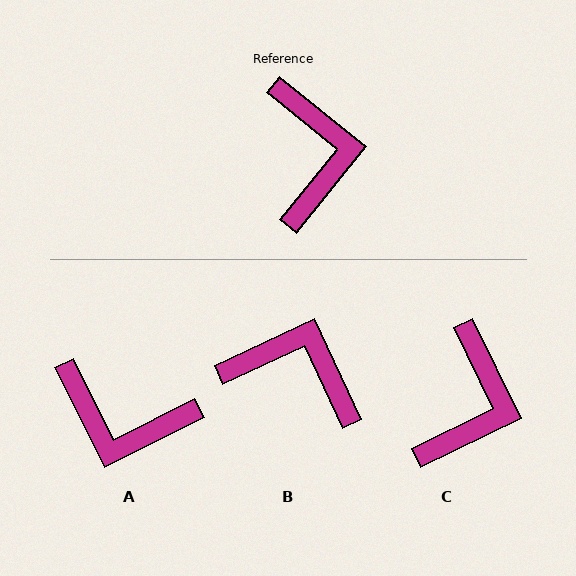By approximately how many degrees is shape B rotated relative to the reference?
Approximately 64 degrees counter-clockwise.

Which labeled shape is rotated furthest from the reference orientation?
A, about 114 degrees away.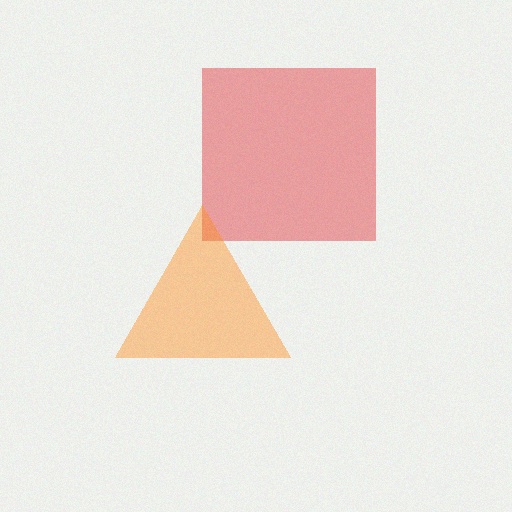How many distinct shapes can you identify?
There are 2 distinct shapes: a red square, an orange triangle.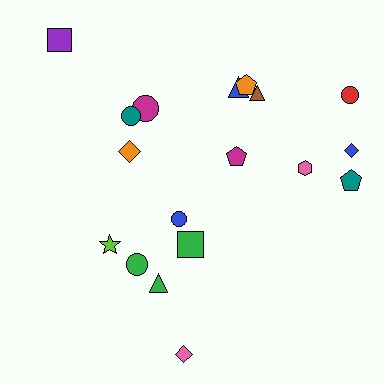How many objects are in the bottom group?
There are 6 objects.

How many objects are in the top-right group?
There are 8 objects.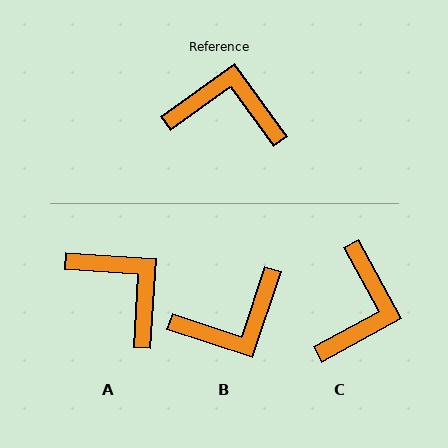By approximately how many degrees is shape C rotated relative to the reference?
Approximately 97 degrees clockwise.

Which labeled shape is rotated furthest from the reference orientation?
B, about 144 degrees away.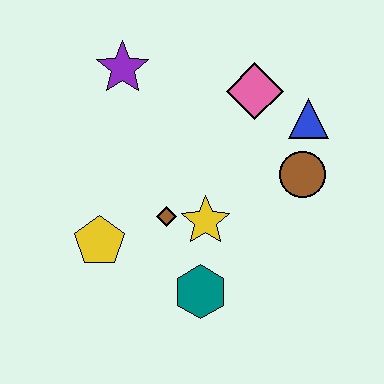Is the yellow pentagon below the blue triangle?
Yes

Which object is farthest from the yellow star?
The purple star is farthest from the yellow star.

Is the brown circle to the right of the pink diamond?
Yes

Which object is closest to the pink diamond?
The blue triangle is closest to the pink diamond.